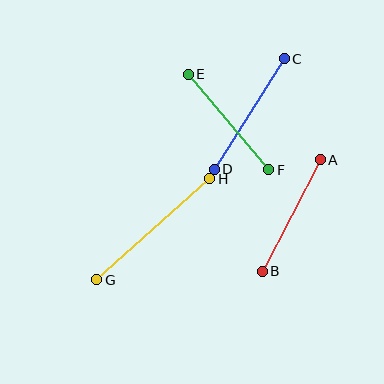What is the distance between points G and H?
The distance is approximately 151 pixels.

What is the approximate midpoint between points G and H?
The midpoint is at approximately (153, 229) pixels.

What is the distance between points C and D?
The distance is approximately 131 pixels.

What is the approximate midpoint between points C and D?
The midpoint is at approximately (249, 114) pixels.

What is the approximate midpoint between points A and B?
The midpoint is at approximately (291, 216) pixels.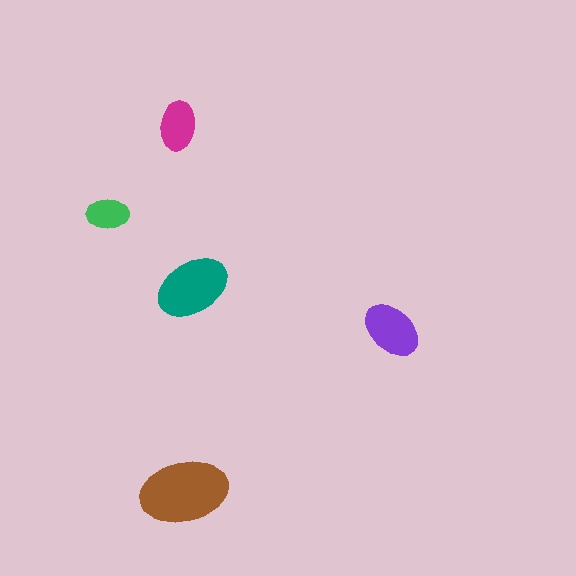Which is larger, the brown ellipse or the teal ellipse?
The brown one.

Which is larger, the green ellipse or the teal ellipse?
The teal one.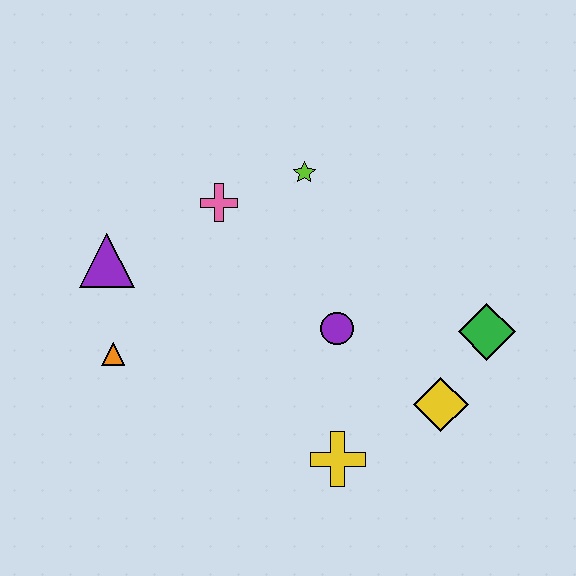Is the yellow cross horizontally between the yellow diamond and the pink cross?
Yes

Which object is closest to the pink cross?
The lime star is closest to the pink cross.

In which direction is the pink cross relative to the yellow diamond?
The pink cross is to the left of the yellow diamond.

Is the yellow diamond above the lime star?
No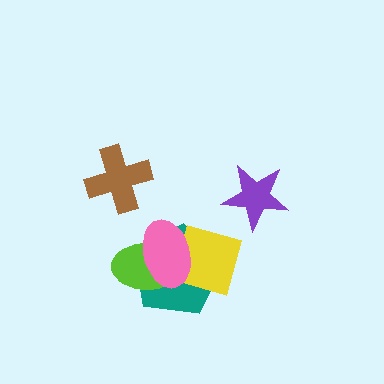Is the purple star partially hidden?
No, no other shape covers it.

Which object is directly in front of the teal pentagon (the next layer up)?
The yellow square is directly in front of the teal pentagon.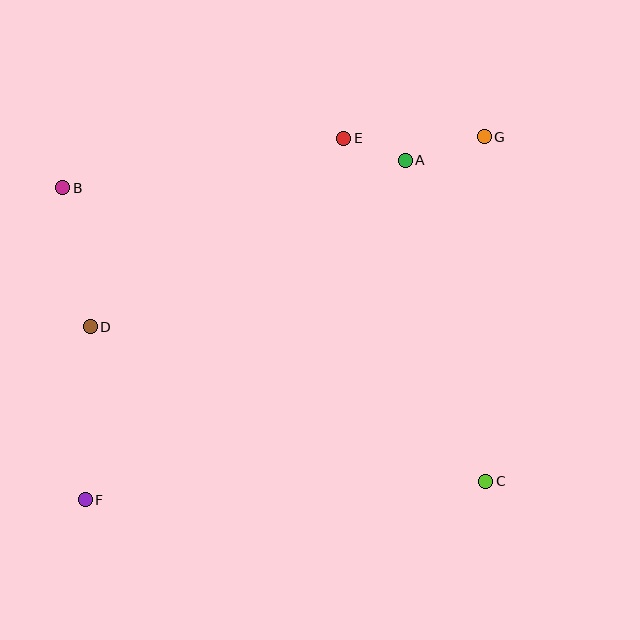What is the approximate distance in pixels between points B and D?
The distance between B and D is approximately 142 pixels.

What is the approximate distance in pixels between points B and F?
The distance between B and F is approximately 313 pixels.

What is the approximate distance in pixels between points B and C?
The distance between B and C is approximately 515 pixels.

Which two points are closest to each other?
Points A and E are closest to each other.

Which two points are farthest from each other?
Points F and G are farthest from each other.